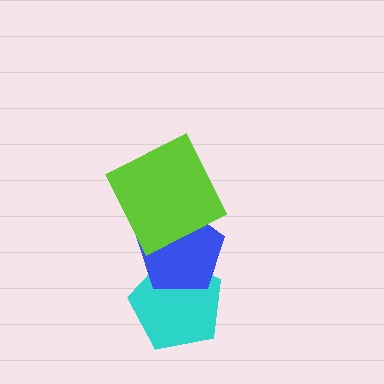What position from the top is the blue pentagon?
The blue pentagon is 2nd from the top.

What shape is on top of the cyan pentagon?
The blue pentagon is on top of the cyan pentagon.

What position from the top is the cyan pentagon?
The cyan pentagon is 3rd from the top.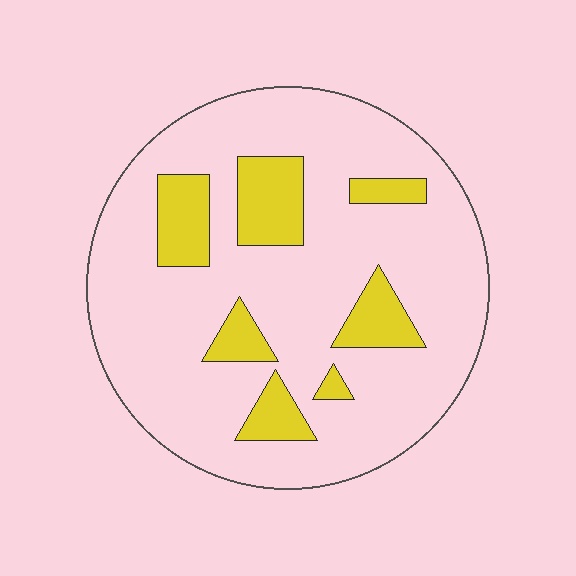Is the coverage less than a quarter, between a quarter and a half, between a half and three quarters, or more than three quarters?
Less than a quarter.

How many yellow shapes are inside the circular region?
7.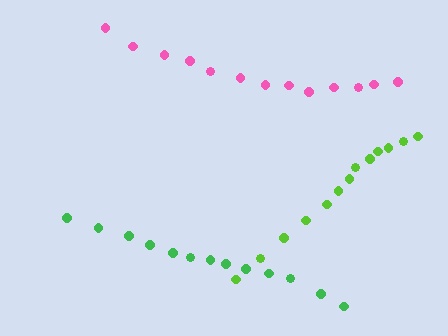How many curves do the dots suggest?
There are 3 distinct paths.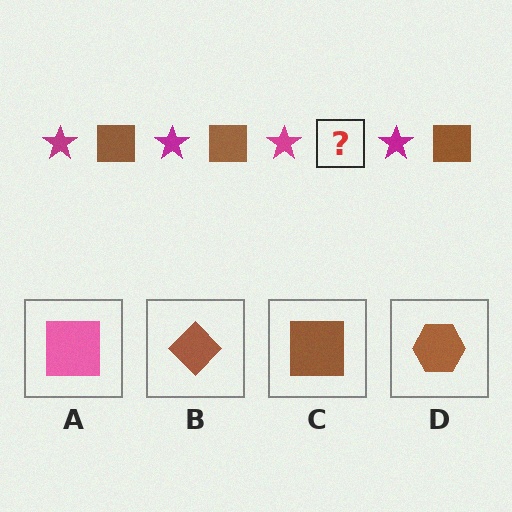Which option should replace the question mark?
Option C.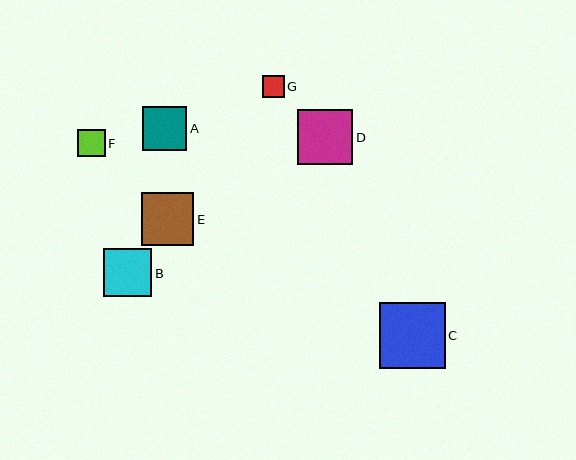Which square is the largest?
Square C is the largest with a size of approximately 65 pixels.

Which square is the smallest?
Square G is the smallest with a size of approximately 22 pixels.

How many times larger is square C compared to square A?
Square C is approximately 1.5 times the size of square A.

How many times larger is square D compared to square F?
Square D is approximately 2.0 times the size of square F.